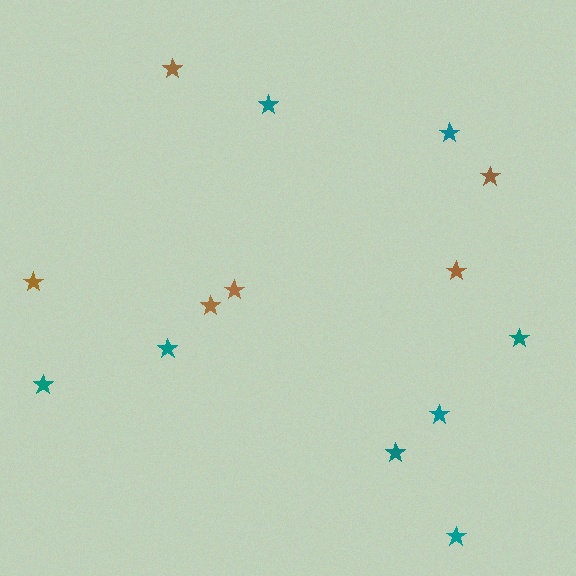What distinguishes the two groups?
There are 2 groups: one group of teal stars (8) and one group of brown stars (6).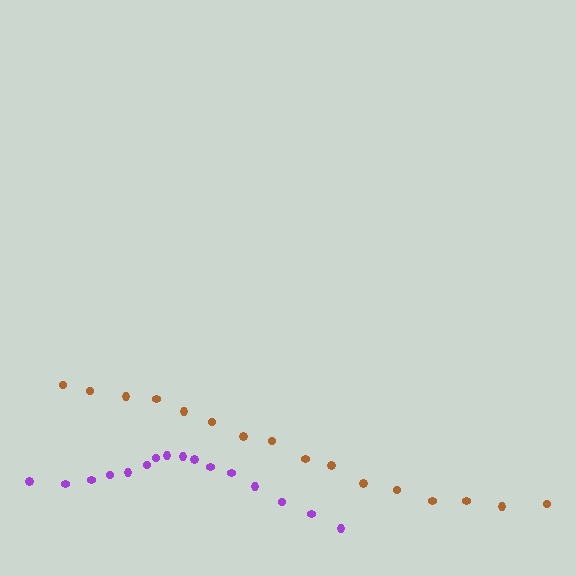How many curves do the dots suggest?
There are 2 distinct paths.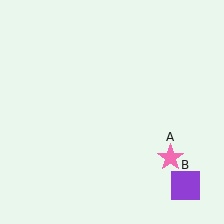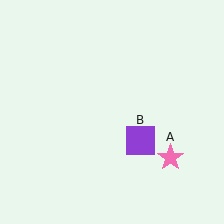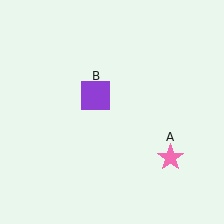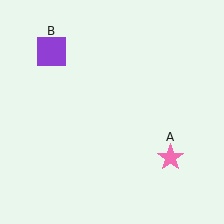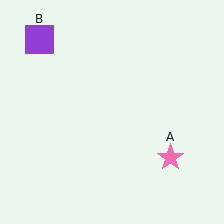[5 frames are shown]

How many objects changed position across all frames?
1 object changed position: purple square (object B).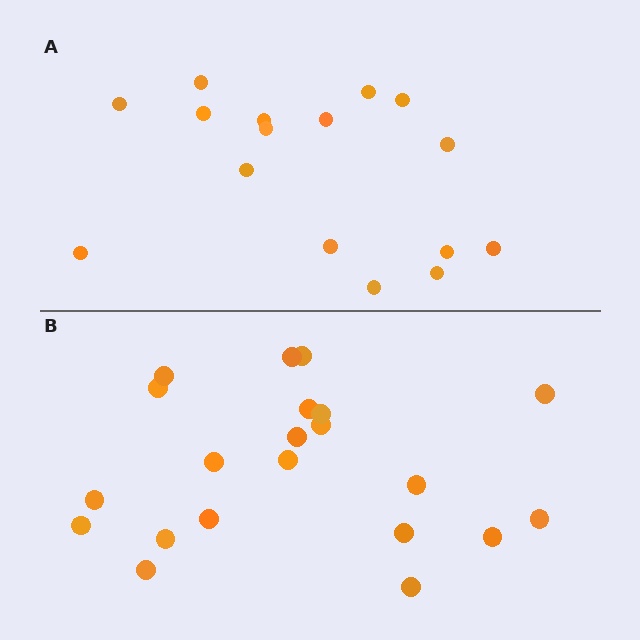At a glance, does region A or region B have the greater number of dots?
Region B (the bottom region) has more dots.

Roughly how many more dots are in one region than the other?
Region B has about 5 more dots than region A.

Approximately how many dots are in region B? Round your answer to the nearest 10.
About 20 dots. (The exact count is 21, which rounds to 20.)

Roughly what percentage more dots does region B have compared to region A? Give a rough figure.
About 30% more.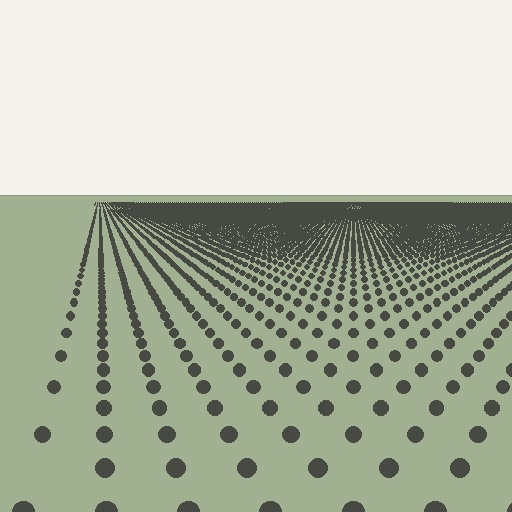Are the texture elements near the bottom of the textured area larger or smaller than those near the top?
Larger. Near the bottom, elements are closer to the viewer and appear at a bigger on-screen size.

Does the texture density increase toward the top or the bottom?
Density increases toward the top.